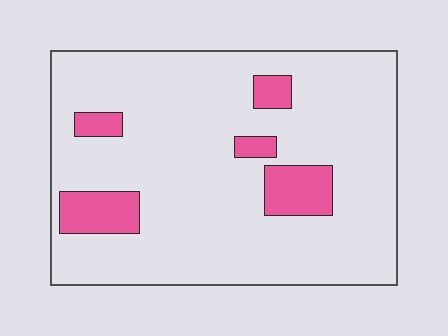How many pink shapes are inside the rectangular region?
5.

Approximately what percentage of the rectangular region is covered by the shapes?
Approximately 15%.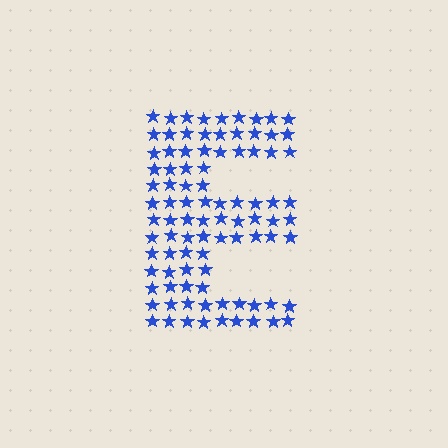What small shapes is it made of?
It is made of small stars.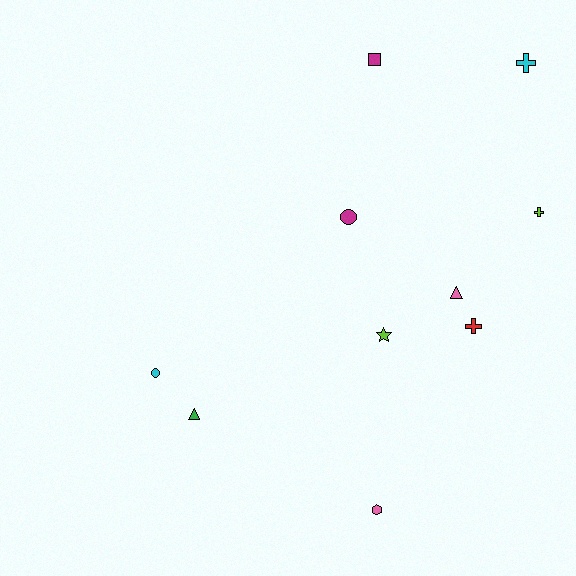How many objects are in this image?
There are 10 objects.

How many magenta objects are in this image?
There are 2 magenta objects.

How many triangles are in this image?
There are 2 triangles.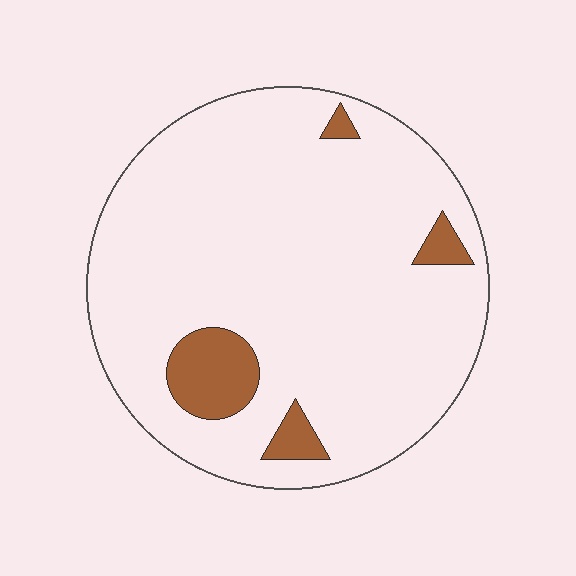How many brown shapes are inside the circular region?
4.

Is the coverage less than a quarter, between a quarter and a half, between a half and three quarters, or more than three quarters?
Less than a quarter.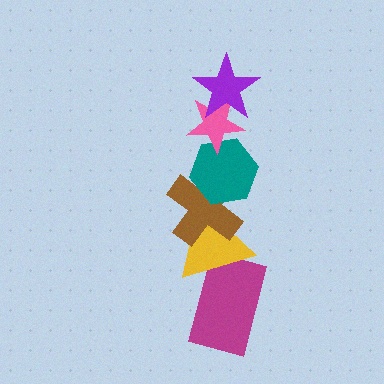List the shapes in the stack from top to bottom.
From top to bottom: the purple star, the pink star, the teal hexagon, the brown cross, the yellow triangle, the magenta rectangle.